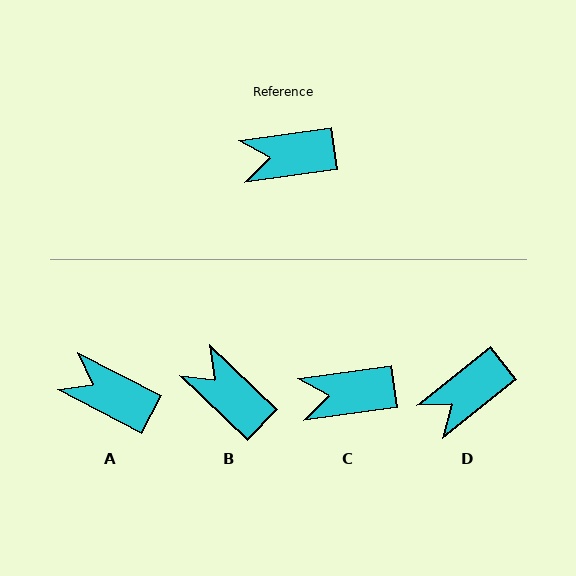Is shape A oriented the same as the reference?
No, it is off by about 35 degrees.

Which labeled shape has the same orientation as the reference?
C.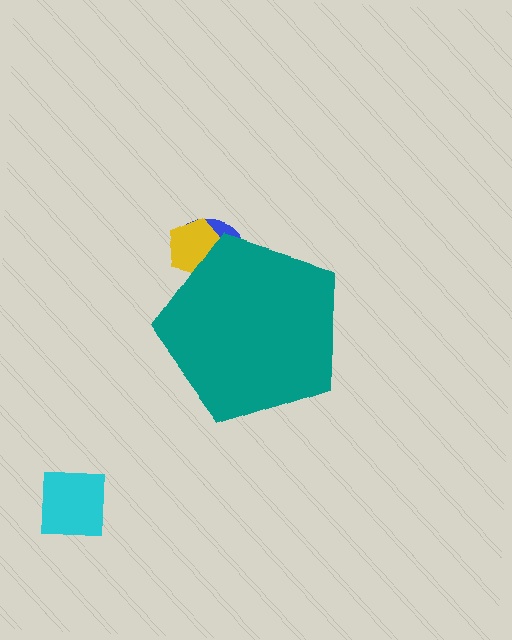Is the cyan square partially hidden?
No, the cyan square is fully visible.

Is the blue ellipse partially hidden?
Yes, the blue ellipse is partially hidden behind the teal pentagon.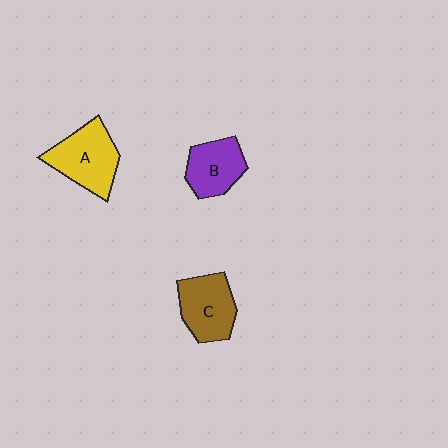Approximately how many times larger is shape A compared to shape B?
Approximately 1.3 times.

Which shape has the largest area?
Shape A (yellow).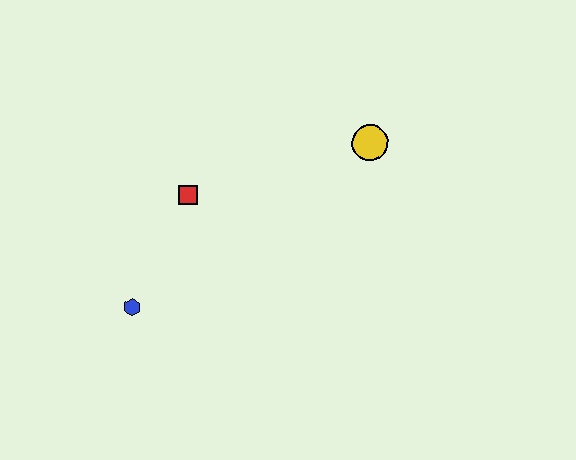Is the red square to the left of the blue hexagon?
No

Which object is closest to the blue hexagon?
The red square is closest to the blue hexagon.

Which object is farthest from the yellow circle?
The blue hexagon is farthest from the yellow circle.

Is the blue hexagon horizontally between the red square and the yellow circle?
No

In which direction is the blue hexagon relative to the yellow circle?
The blue hexagon is to the left of the yellow circle.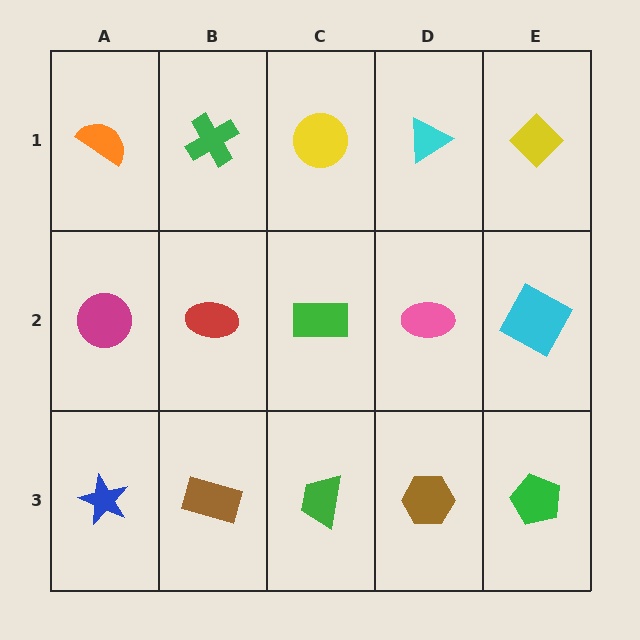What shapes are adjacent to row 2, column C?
A yellow circle (row 1, column C), a green trapezoid (row 3, column C), a red ellipse (row 2, column B), a pink ellipse (row 2, column D).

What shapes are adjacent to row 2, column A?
An orange semicircle (row 1, column A), a blue star (row 3, column A), a red ellipse (row 2, column B).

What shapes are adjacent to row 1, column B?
A red ellipse (row 2, column B), an orange semicircle (row 1, column A), a yellow circle (row 1, column C).